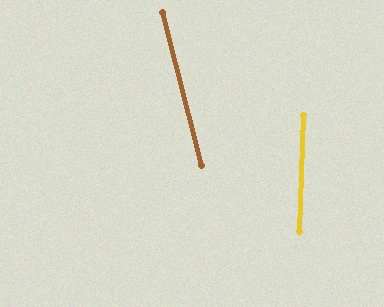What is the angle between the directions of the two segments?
Approximately 16 degrees.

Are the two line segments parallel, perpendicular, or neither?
Neither parallel nor perpendicular — they differ by about 16°.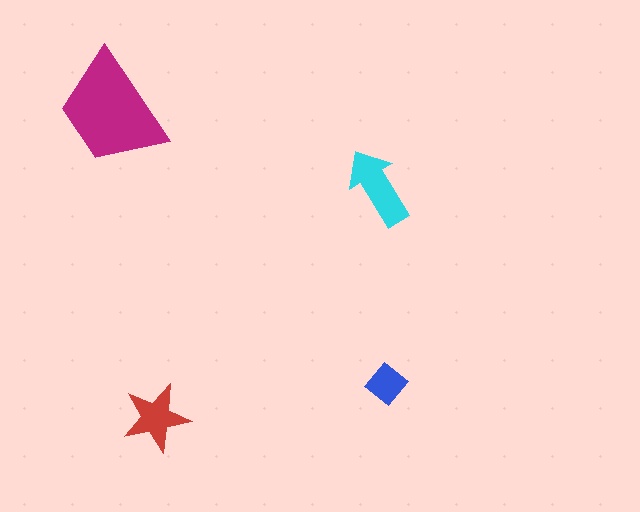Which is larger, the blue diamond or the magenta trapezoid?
The magenta trapezoid.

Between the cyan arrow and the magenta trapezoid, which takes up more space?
The magenta trapezoid.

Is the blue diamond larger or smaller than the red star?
Smaller.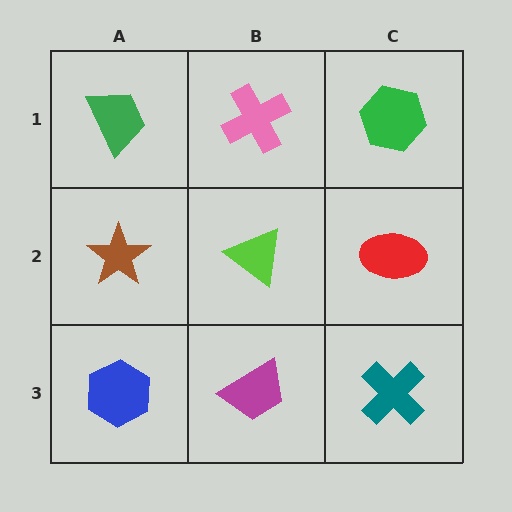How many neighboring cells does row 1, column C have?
2.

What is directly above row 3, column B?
A lime triangle.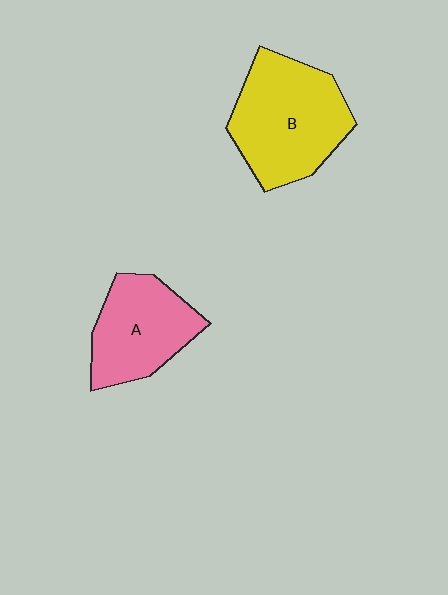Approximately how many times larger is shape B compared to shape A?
Approximately 1.3 times.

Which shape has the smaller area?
Shape A (pink).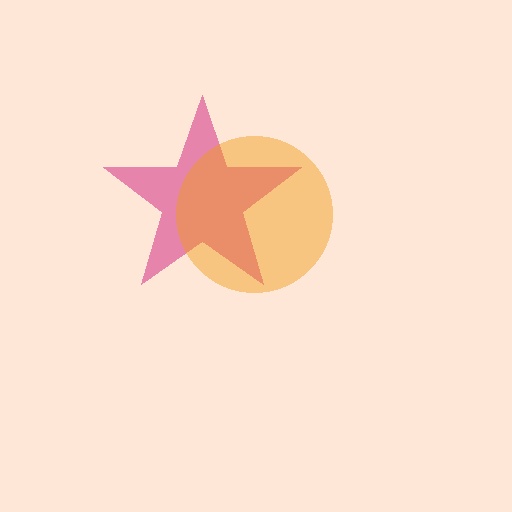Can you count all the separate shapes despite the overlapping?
Yes, there are 2 separate shapes.